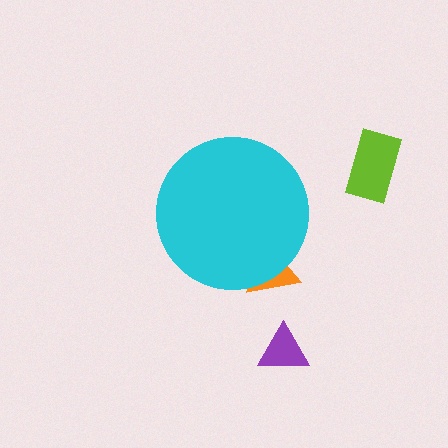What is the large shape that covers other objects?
A cyan circle.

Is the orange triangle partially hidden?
Yes, the orange triangle is partially hidden behind the cyan circle.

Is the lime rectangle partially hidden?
No, the lime rectangle is fully visible.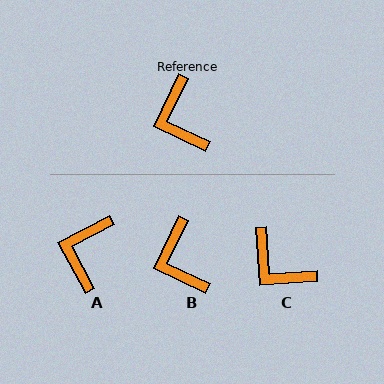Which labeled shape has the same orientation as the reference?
B.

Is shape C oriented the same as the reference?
No, it is off by about 30 degrees.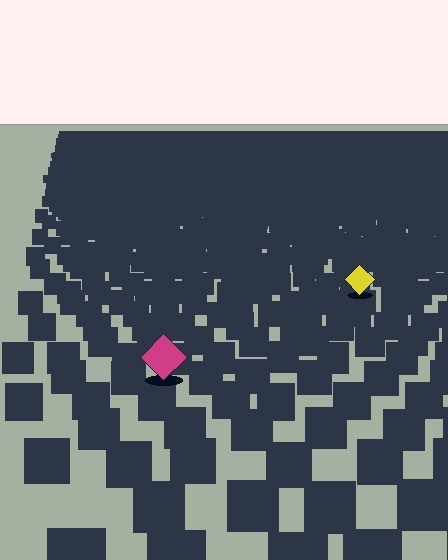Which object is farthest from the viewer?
The yellow diamond is farthest from the viewer. It appears smaller and the ground texture around it is denser.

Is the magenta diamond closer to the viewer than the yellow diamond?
Yes. The magenta diamond is closer — you can tell from the texture gradient: the ground texture is coarser near it.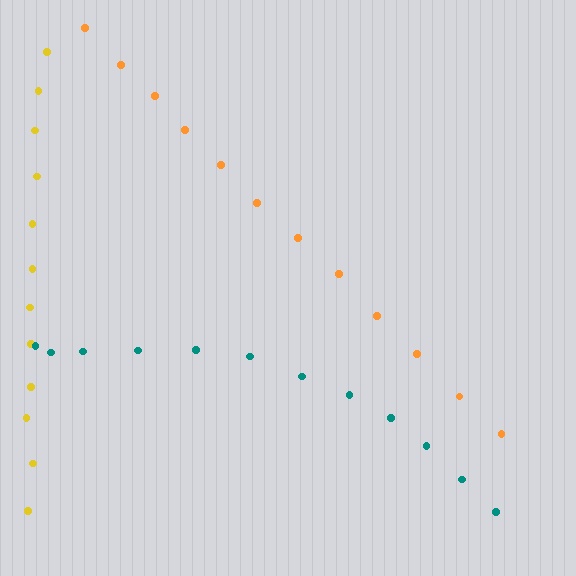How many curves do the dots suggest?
There are 3 distinct paths.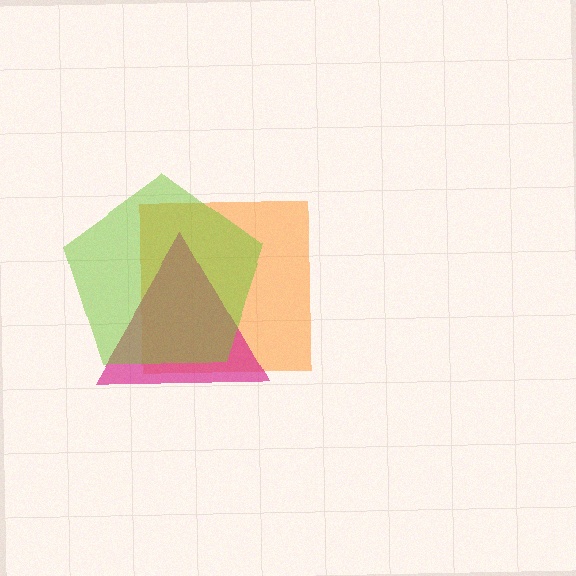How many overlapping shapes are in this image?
There are 3 overlapping shapes in the image.